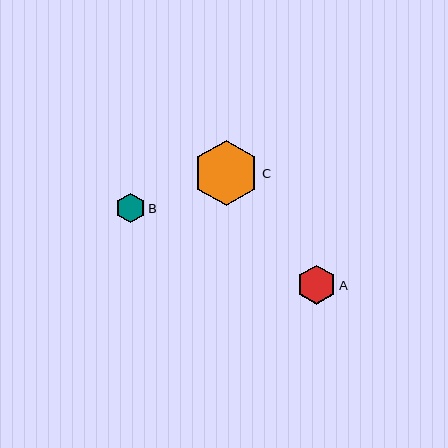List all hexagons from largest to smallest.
From largest to smallest: C, A, B.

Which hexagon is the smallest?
Hexagon B is the smallest with a size of approximately 29 pixels.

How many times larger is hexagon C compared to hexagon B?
Hexagon C is approximately 2.3 times the size of hexagon B.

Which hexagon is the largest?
Hexagon C is the largest with a size of approximately 65 pixels.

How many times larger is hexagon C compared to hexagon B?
Hexagon C is approximately 2.3 times the size of hexagon B.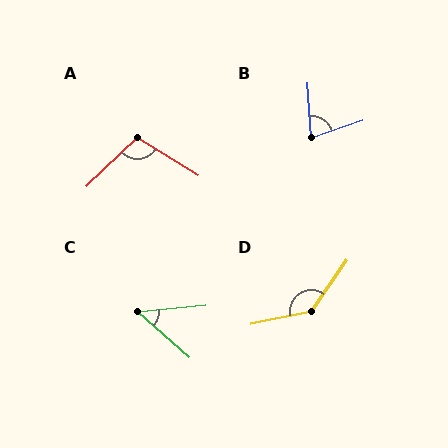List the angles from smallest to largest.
C (47°), B (75°), A (104°), D (137°).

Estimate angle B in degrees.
Approximately 75 degrees.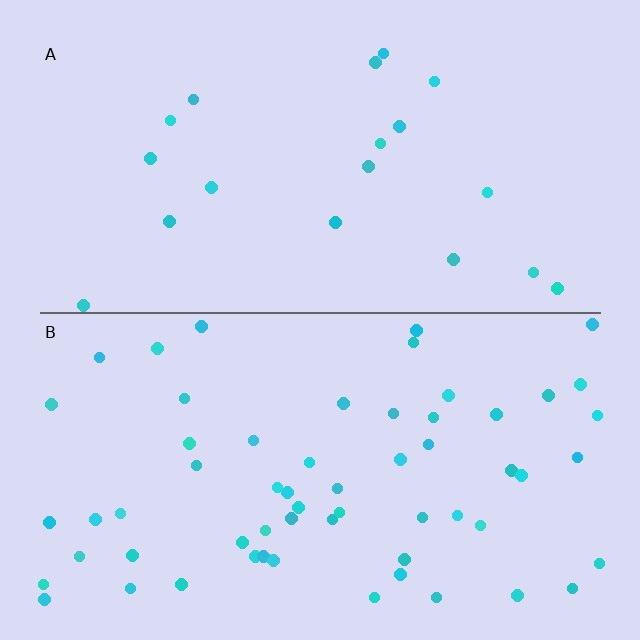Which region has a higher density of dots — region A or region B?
B (the bottom).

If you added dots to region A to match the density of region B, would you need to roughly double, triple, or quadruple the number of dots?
Approximately triple.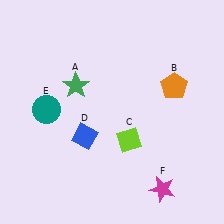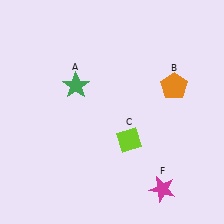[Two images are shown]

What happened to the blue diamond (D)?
The blue diamond (D) was removed in Image 2. It was in the bottom-left area of Image 1.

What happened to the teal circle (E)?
The teal circle (E) was removed in Image 2. It was in the top-left area of Image 1.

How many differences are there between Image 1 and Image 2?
There are 2 differences between the two images.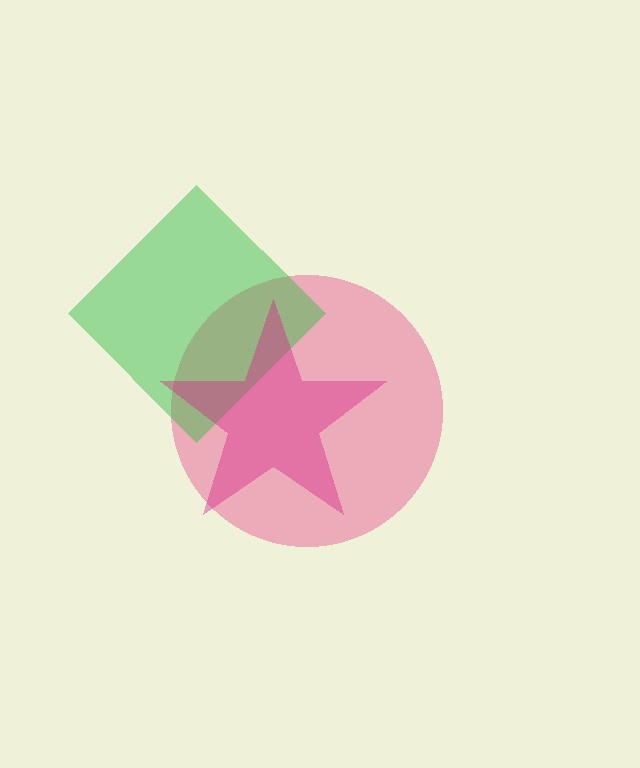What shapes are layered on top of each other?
The layered shapes are: a pink circle, a green diamond, a magenta star.